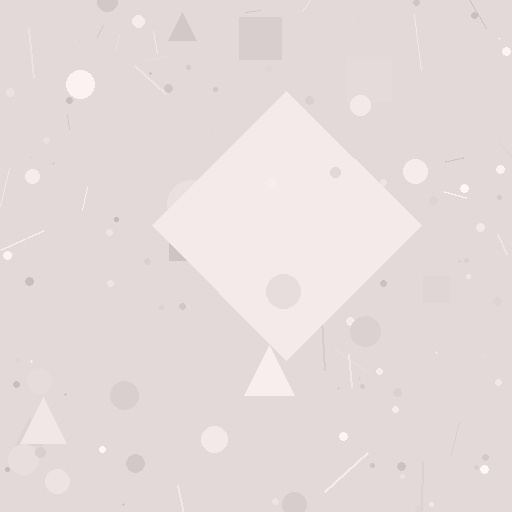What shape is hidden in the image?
A diamond is hidden in the image.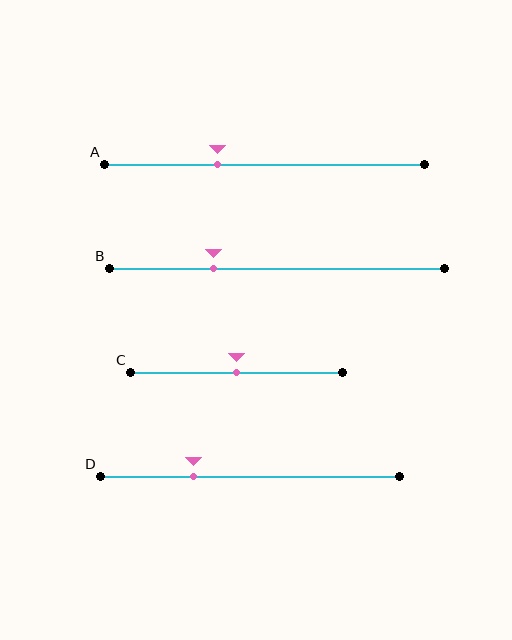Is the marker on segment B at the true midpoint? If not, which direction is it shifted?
No, the marker on segment B is shifted to the left by about 19% of the segment length.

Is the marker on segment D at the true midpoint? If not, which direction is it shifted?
No, the marker on segment D is shifted to the left by about 19% of the segment length.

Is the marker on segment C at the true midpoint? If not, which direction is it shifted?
Yes, the marker on segment C is at the true midpoint.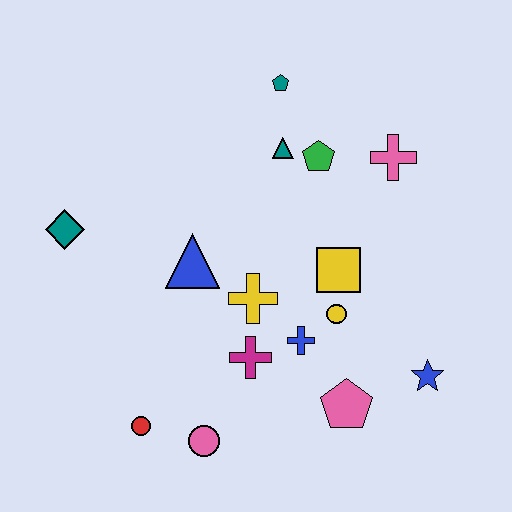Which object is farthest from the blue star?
The teal diamond is farthest from the blue star.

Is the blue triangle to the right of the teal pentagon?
No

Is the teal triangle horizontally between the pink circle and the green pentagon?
Yes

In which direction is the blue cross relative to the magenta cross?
The blue cross is to the right of the magenta cross.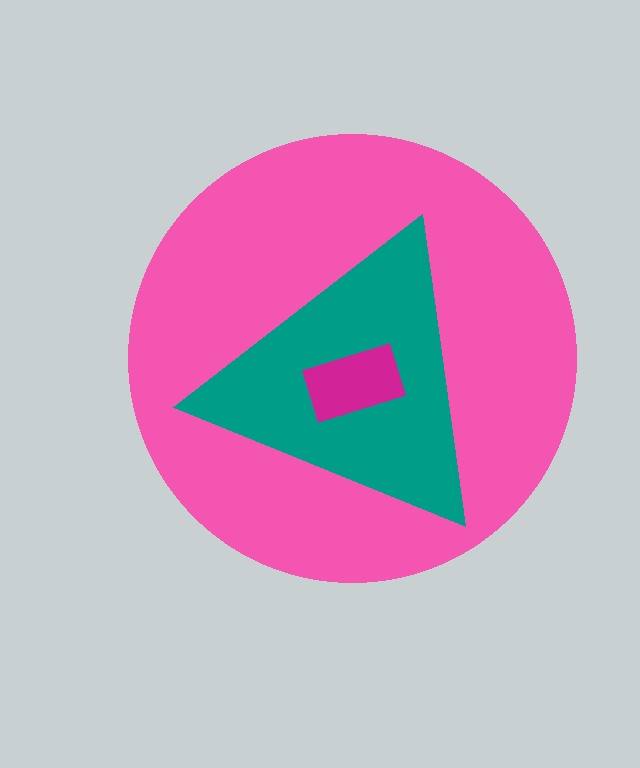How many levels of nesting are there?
3.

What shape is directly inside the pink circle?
The teal triangle.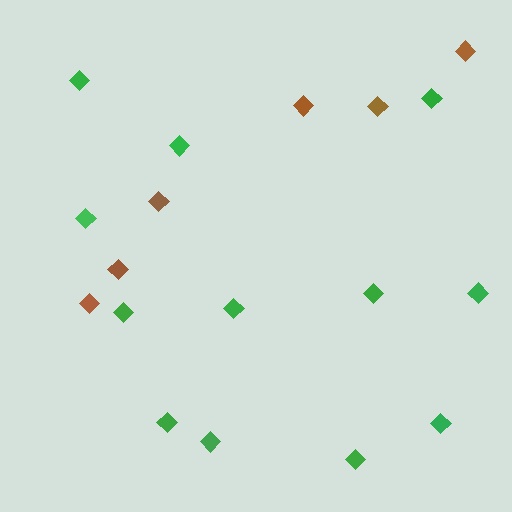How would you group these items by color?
There are 2 groups: one group of green diamonds (12) and one group of brown diamonds (6).